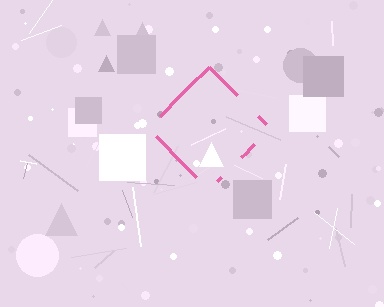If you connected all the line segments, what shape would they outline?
They would outline a diamond.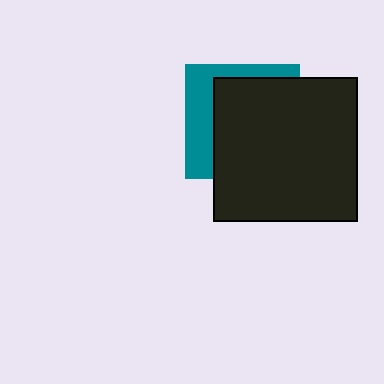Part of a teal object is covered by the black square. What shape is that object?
It is a square.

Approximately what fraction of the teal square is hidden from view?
Roughly 66% of the teal square is hidden behind the black square.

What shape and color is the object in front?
The object in front is a black square.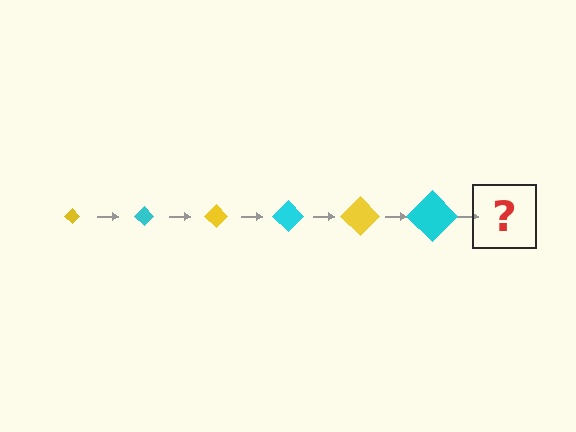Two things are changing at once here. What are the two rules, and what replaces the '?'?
The two rules are that the diamond grows larger each step and the color cycles through yellow and cyan. The '?' should be a yellow diamond, larger than the previous one.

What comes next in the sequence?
The next element should be a yellow diamond, larger than the previous one.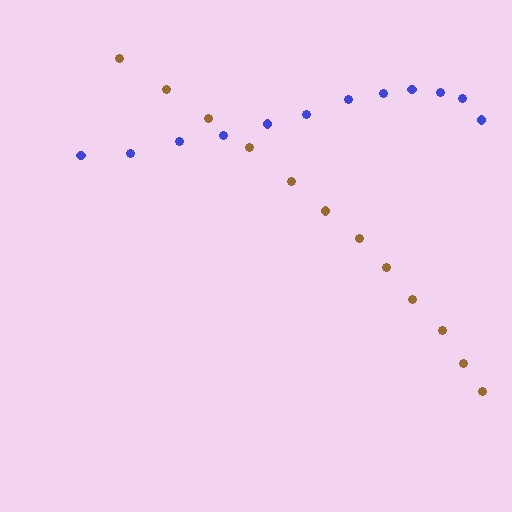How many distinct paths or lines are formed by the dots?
There are 2 distinct paths.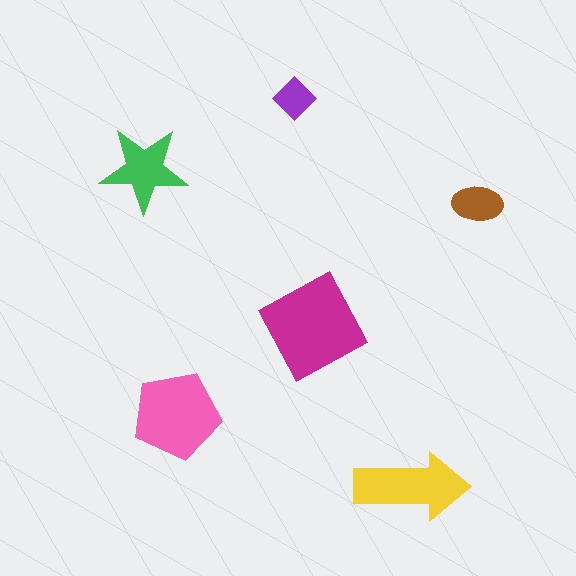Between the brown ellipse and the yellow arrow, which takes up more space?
The yellow arrow.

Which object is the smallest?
The purple diamond.